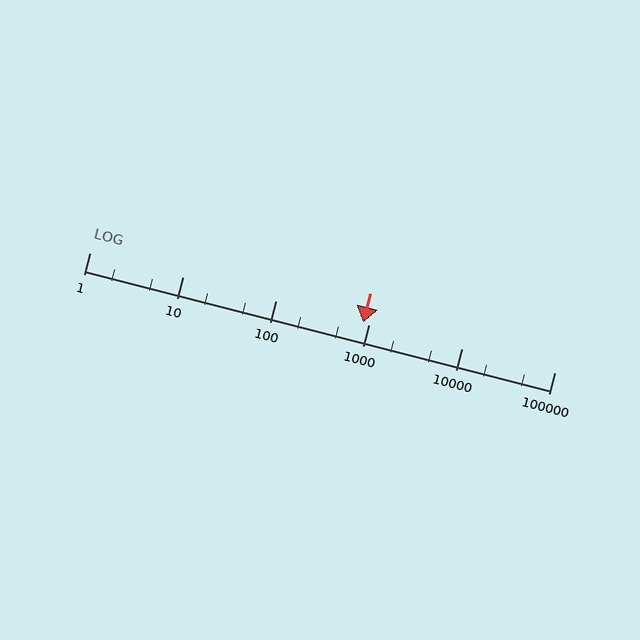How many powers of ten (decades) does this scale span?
The scale spans 5 decades, from 1 to 100000.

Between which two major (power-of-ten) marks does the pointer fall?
The pointer is between 100 and 1000.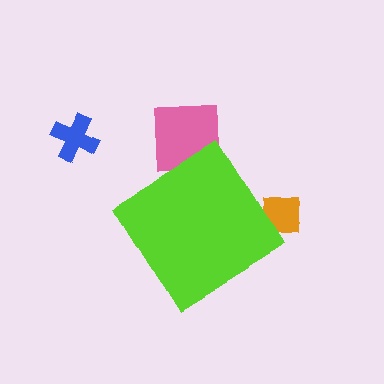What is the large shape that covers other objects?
A lime diamond.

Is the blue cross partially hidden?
No, the blue cross is fully visible.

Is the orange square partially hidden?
Yes, the orange square is partially hidden behind the lime diamond.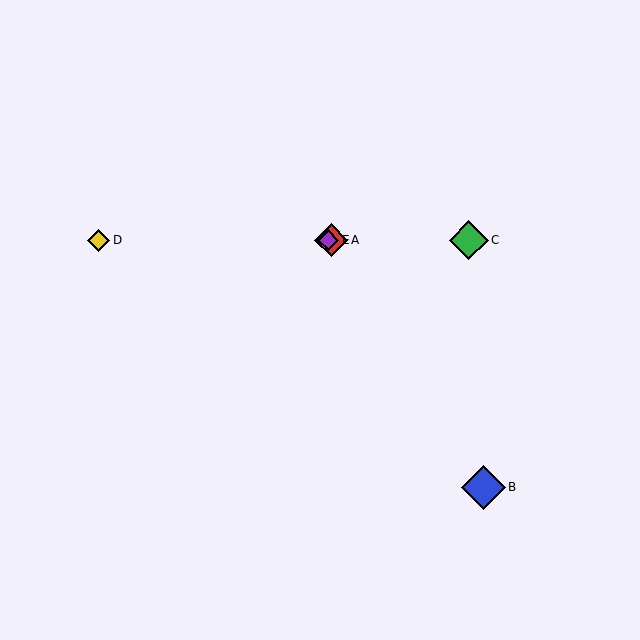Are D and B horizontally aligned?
No, D is at y≈240 and B is at y≈487.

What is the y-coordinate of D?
Object D is at y≈240.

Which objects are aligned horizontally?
Objects A, C, D, E are aligned horizontally.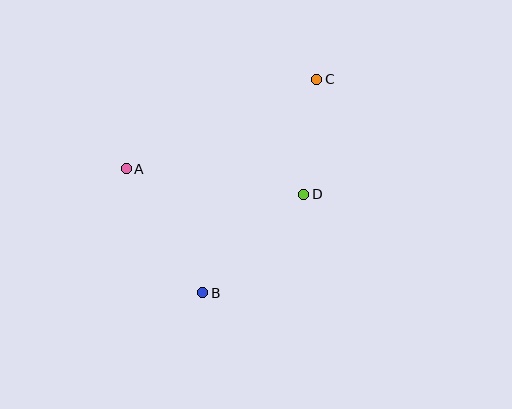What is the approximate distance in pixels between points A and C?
The distance between A and C is approximately 211 pixels.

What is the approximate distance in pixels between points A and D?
The distance between A and D is approximately 179 pixels.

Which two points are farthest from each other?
Points B and C are farthest from each other.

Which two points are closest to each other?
Points C and D are closest to each other.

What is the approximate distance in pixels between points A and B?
The distance between A and B is approximately 145 pixels.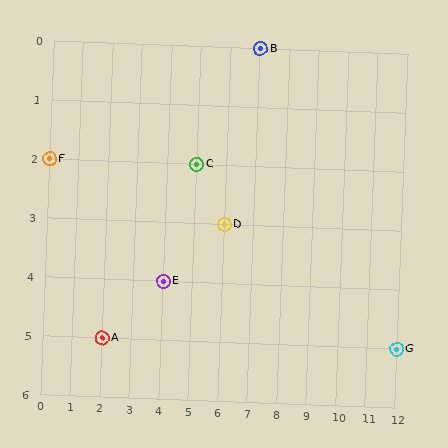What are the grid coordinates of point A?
Point A is at grid coordinates (2, 5).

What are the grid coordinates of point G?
Point G is at grid coordinates (12, 5).